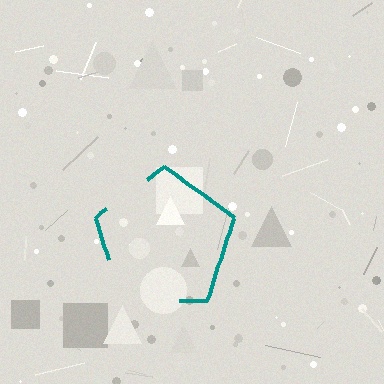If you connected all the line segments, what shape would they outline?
They would outline a pentagon.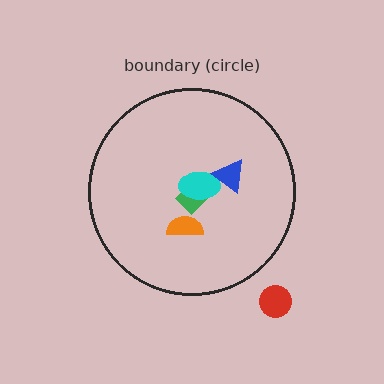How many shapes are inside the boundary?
4 inside, 1 outside.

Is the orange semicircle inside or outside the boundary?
Inside.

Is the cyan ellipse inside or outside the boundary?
Inside.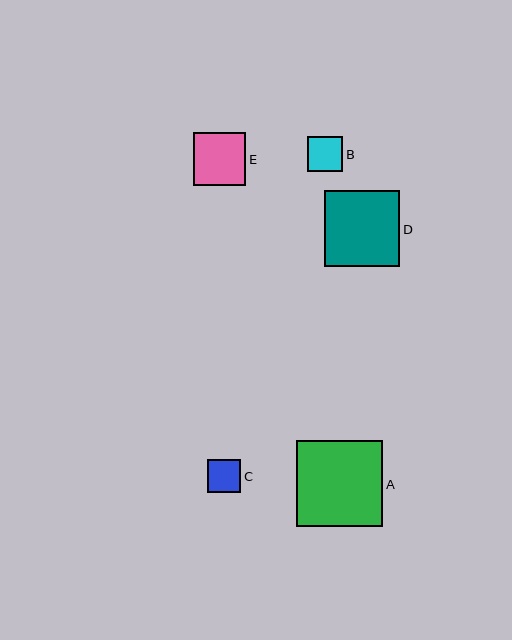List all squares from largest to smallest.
From largest to smallest: A, D, E, B, C.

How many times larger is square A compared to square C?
Square A is approximately 2.6 times the size of square C.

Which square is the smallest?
Square C is the smallest with a size of approximately 33 pixels.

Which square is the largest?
Square A is the largest with a size of approximately 86 pixels.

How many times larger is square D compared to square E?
Square D is approximately 1.4 times the size of square E.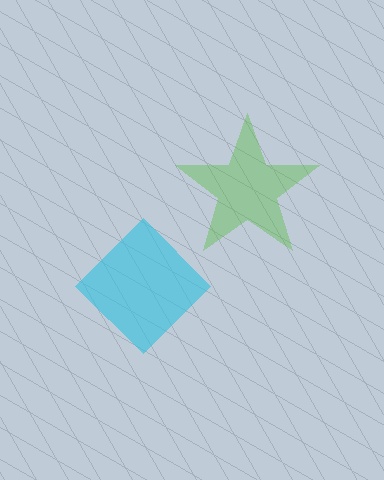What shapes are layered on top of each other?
The layered shapes are: a lime star, a cyan diamond.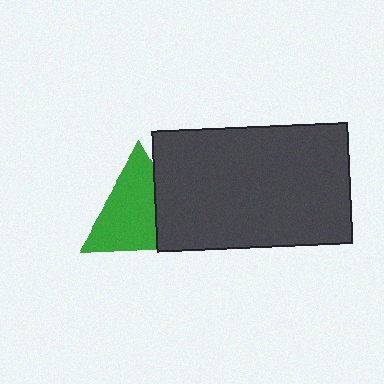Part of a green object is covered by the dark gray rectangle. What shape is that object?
It is a triangle.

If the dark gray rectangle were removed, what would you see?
You would see the complete green triangle.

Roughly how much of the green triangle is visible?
Most of it is visible (roughly 68%).